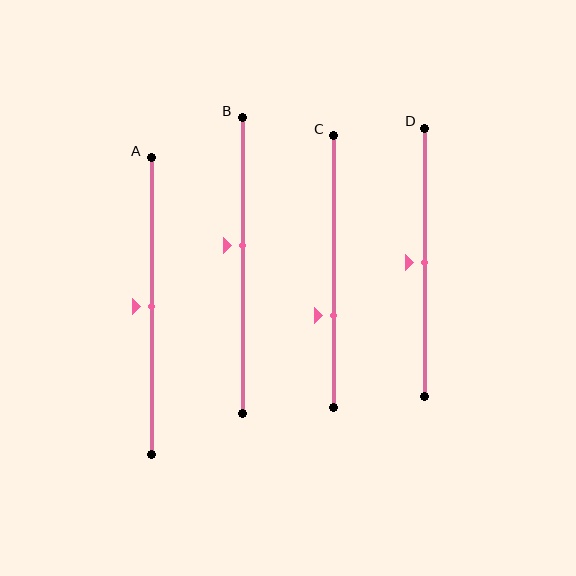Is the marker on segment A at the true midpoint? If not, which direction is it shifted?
Yes, the marker on segment A is at the true midpoint.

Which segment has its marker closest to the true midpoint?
Segment A has its marker closest to the true midpoint.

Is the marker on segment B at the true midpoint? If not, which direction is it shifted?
No, the marker on segment B is shifted upward by about 7% of the segment length.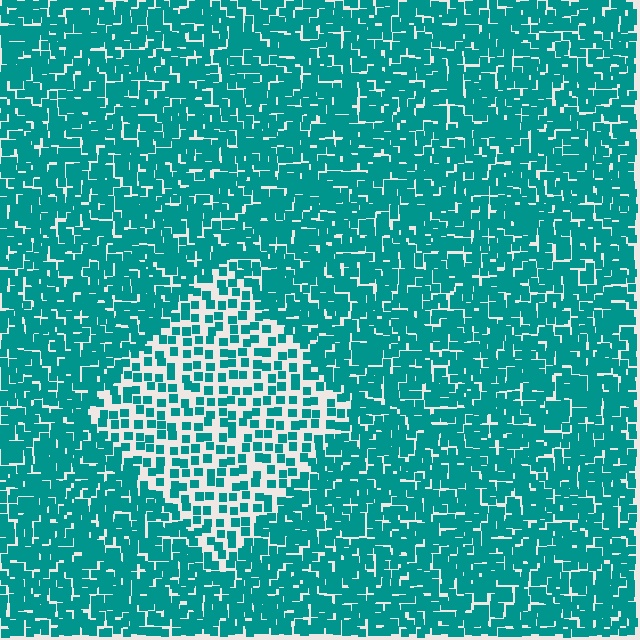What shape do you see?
I see a diamond.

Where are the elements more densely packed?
The elements are more densely packed outside the diamond boundary.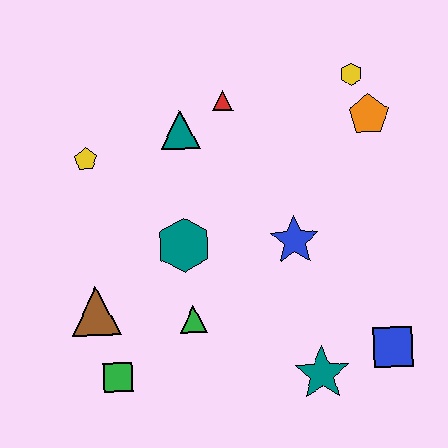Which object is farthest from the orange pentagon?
The green square is farthest from the orange pentagon.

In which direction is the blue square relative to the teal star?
The blue square is to the right of the teal star.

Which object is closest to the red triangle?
The teal triangle is closest to the red triangle.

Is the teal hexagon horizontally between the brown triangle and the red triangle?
Yes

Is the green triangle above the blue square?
Yes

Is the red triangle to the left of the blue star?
Yes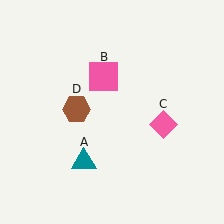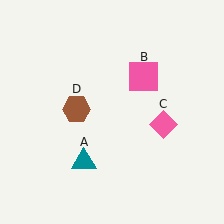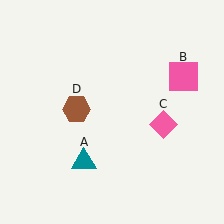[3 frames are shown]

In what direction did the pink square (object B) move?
The pink square (object B) moved right.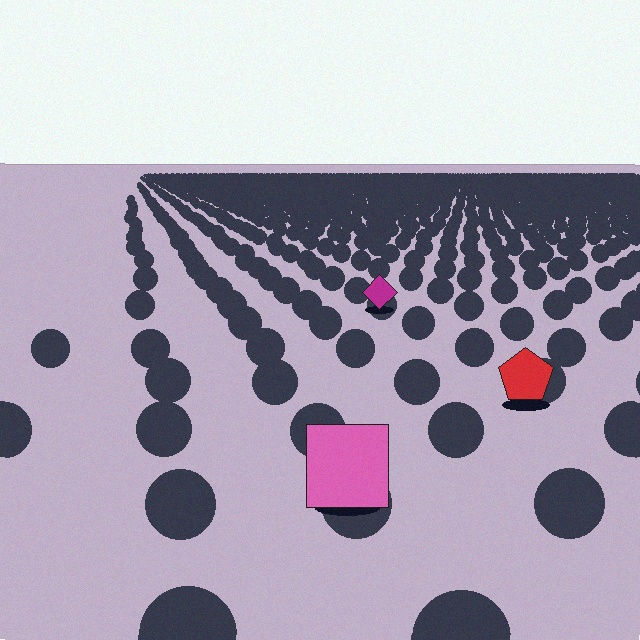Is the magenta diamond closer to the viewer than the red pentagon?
No. The red pentagon is closer — you can tell from the texture gradient: the ground texture is coarser near it.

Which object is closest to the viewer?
The pink square is closest. The texture marks near it are larger and more spread out.